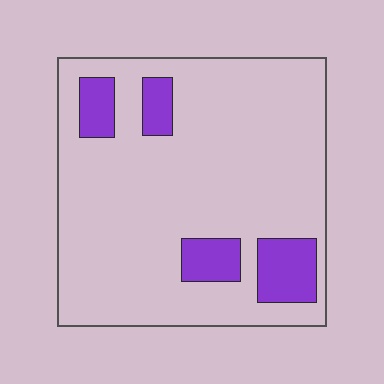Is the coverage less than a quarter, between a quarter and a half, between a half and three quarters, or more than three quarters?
Less than a quarter.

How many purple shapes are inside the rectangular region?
4.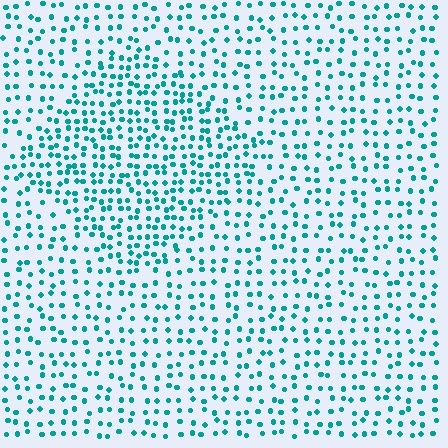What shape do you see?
I see a diamond.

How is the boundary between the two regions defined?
The boundary is defined by a change in element density (approximately 1.7x ratio). All elements are the same color, size, and shape.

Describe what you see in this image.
The image contains small teal elements arranged at two different densities. A diamond-shaped region is visible where the elements are more densely packed than the surrounding area.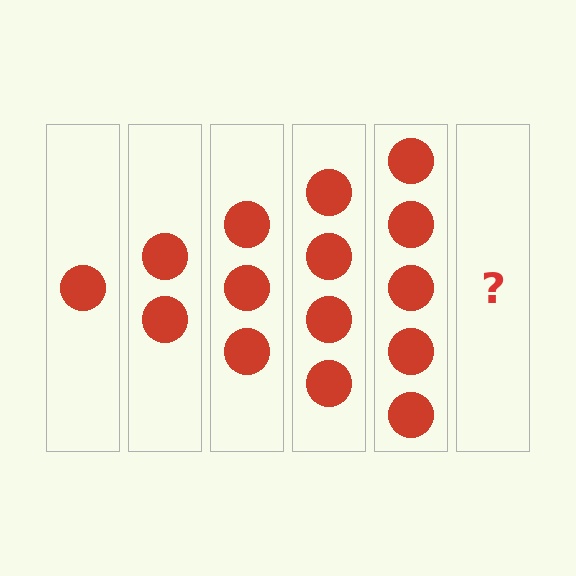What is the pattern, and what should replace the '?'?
The pattern is that each step adds one more circle. The '?' should be 6 circles.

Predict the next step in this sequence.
The next step is 6 circles.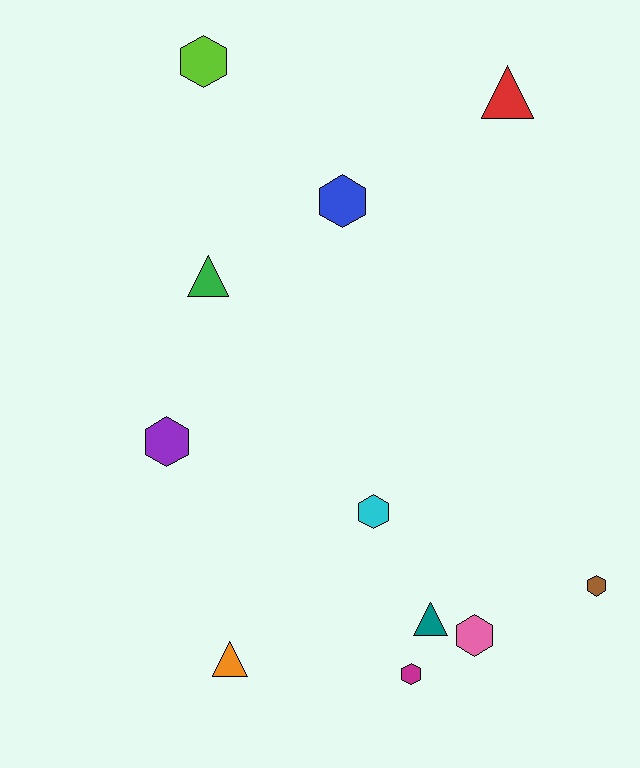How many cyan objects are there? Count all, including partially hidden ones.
There is 1 cyan object.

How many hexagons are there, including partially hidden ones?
There are 7 hexagons.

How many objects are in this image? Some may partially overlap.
There are 11 objects.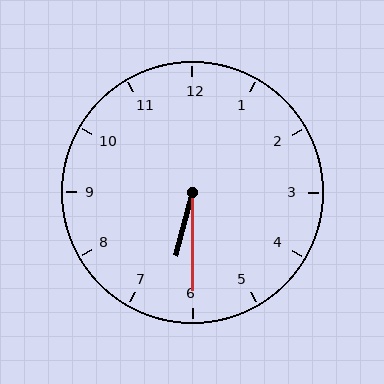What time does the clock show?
6:30.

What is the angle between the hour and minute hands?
Approximately 15 degrees.